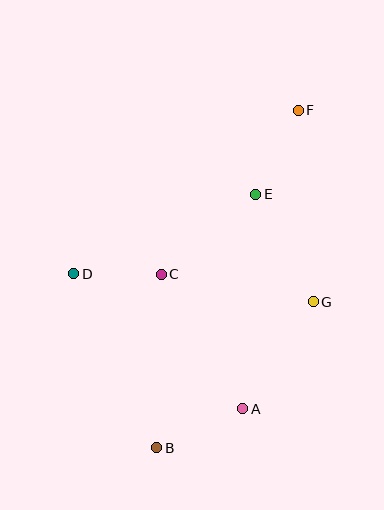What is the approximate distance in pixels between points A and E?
The distance between A and E is approximately 215 pixels.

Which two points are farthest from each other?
Points B and F are farthest from each other.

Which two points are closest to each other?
Points C and D are closest to each other.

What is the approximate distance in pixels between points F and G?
The distance between F and G is approximately 192 pixels.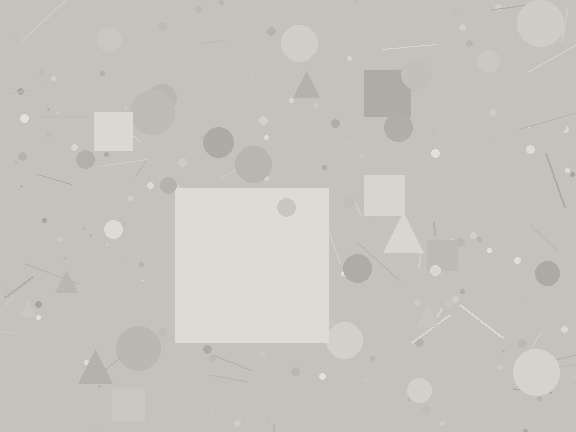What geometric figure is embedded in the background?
A square is embedded in the background.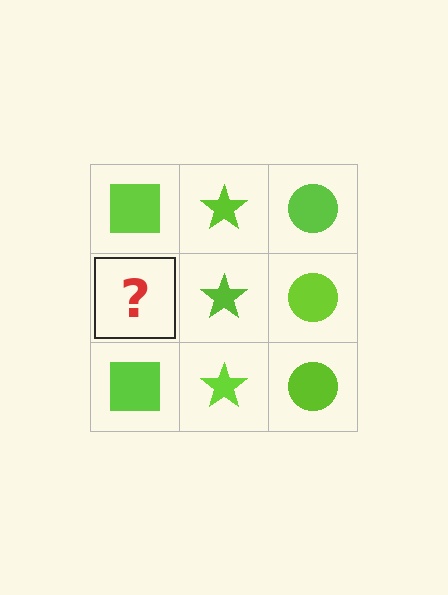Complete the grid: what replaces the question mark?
The question mark should be replaced with a lime square.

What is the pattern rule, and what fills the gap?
The rule is that each column has a consistent shape. The gap should be filled with a lime square.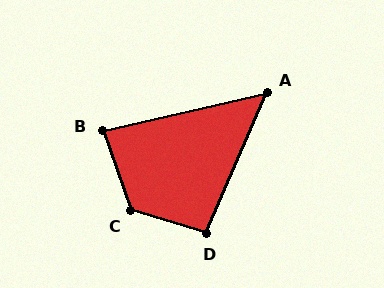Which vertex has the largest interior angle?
C, at approximately 126 degrees.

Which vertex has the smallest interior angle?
A, at approximately 54 degrees.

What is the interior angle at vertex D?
Approximately 96 degrees (obtuse).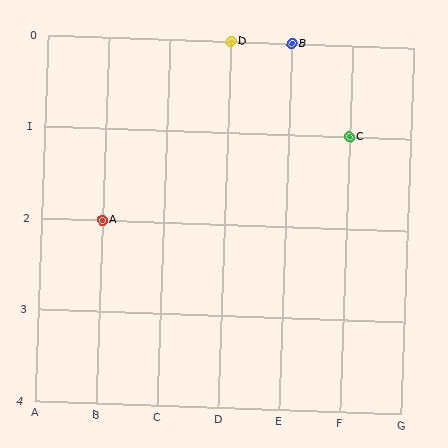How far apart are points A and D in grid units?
Points A and D are 2 columns and 2 rows apart (about 2.8 grid units diagonally).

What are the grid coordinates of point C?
Point C is at grid coordinates (F, 1).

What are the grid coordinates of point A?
Point A is at grid coordinates (B, 2).